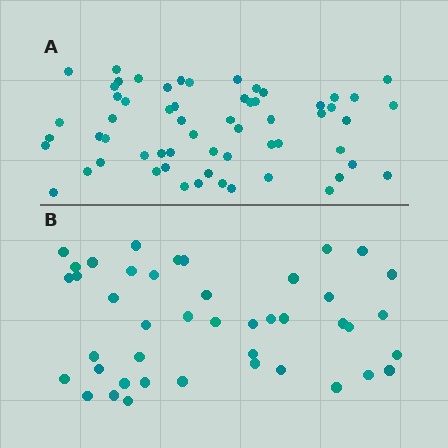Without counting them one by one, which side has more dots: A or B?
Region A (the top region) has more dots.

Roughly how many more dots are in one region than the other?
Region A has approximately 15 more dots than region B.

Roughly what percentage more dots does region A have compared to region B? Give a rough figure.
About 40% more.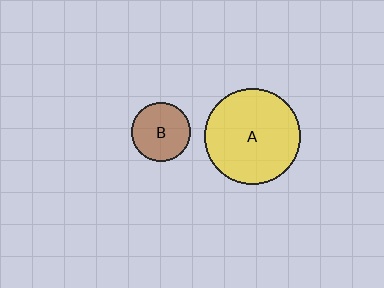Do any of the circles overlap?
No, none of the circles overlap.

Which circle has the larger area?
Circle A (yellow).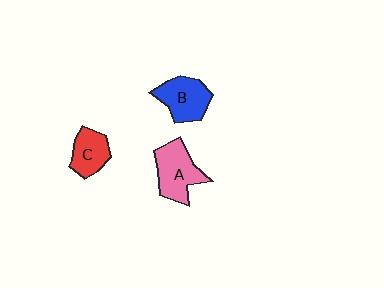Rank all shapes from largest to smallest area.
From largest to smallest: A (pink), B (blue), C (red).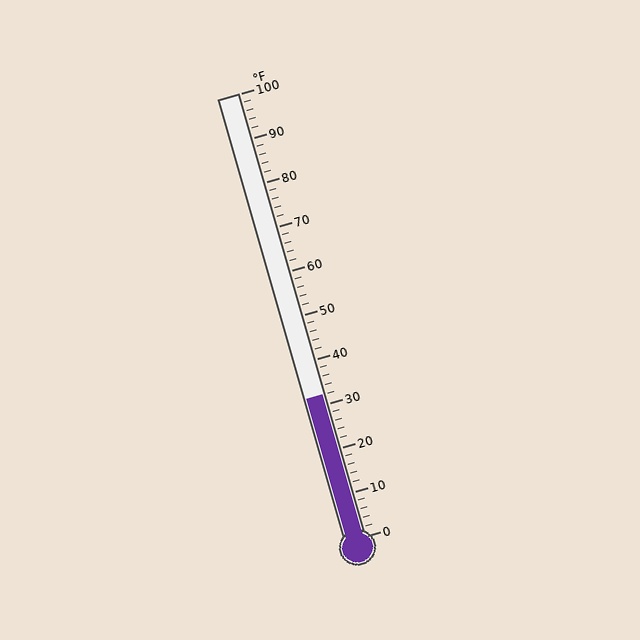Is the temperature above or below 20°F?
The temperature is above 20°F.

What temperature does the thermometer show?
The thermometer shows approximately 32°F.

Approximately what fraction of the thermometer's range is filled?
The thermometer is filled to approximately 30% of its range.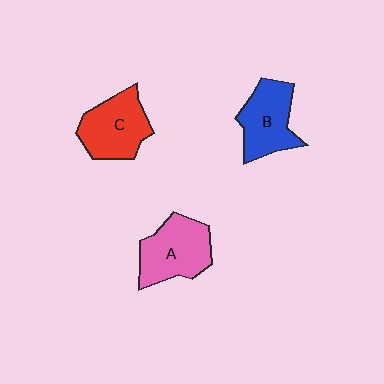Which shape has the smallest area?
Shape B (blue).